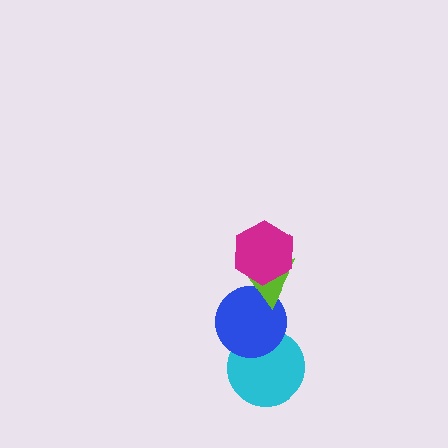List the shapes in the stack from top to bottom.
From top to bottom: the magenta hexagon, the lime triangle, the blue circle, the cyan circle.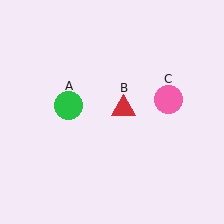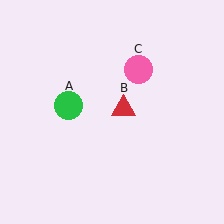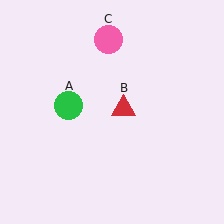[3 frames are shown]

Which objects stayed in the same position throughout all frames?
Green circle (object A) and red triangle (object B) remained stationary.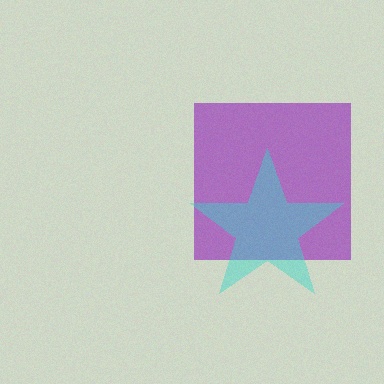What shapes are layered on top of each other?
The layered shapes are: a purple square, a cyan star.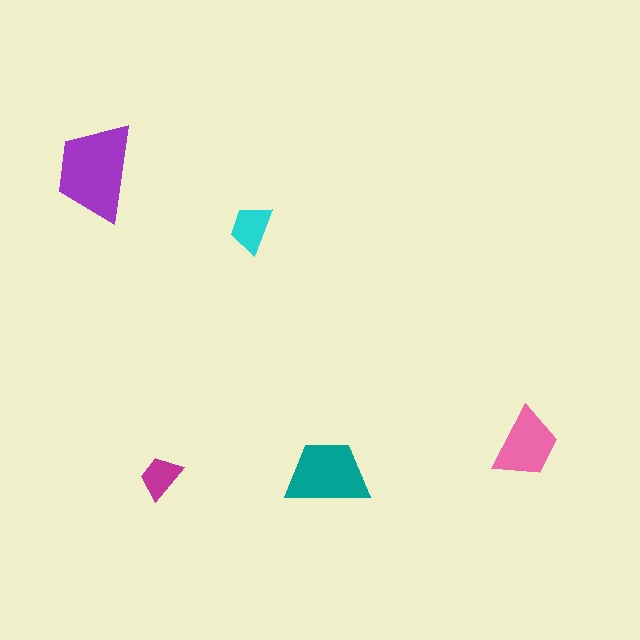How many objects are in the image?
There are 5 objects in the image.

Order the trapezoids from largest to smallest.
the purple one, the teal one, the pink one, the cyan one, the magenta one.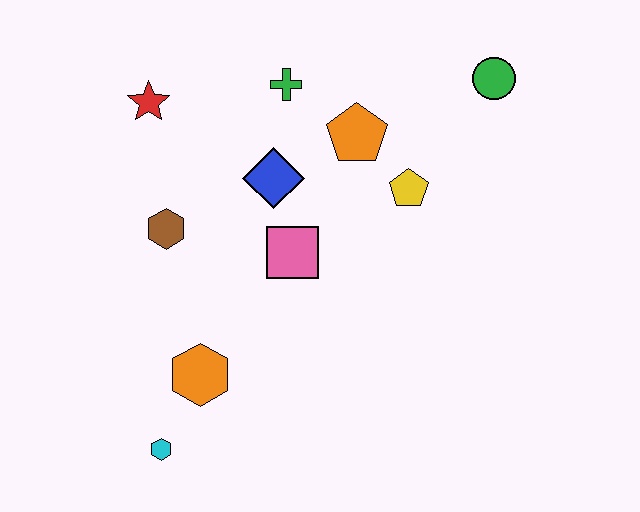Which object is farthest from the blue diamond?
The cyan hexagon is farthest from the blue diamond.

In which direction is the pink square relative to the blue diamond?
The pink square is below the blue diamond.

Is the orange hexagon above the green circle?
No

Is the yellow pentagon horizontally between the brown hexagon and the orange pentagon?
No